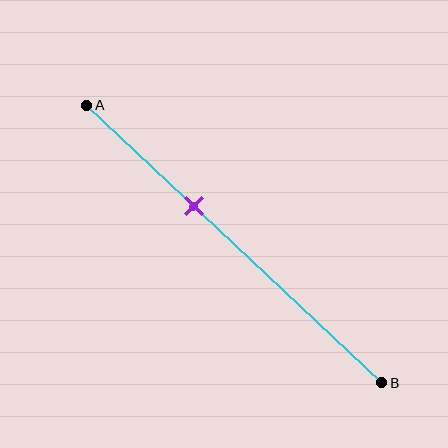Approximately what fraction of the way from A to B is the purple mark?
The purple mark is approximately 35% of the way from A to B.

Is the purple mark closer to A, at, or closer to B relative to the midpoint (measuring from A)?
The purple mark is closer to point A than the midpoint of segment AB.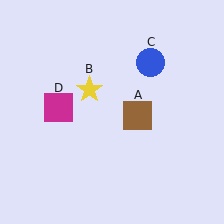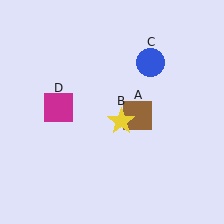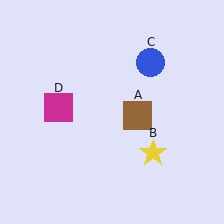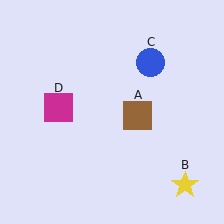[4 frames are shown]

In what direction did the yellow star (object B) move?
The yellow star (object B) moved down and to the right.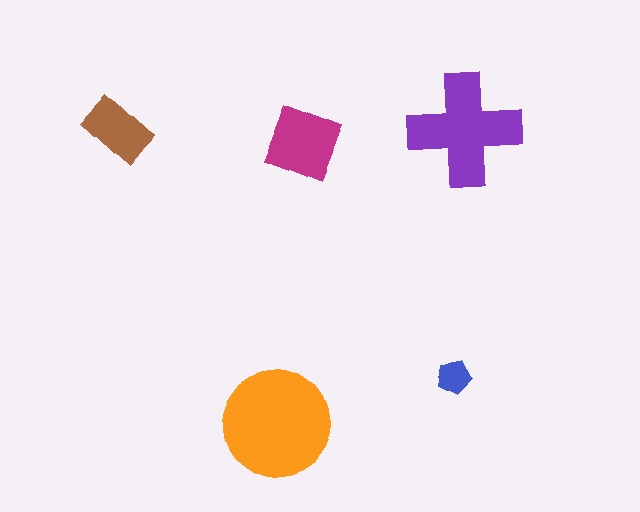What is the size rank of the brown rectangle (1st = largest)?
4th.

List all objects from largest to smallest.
The orange circle, the purple cross, the magenta square, the brown rectangle, the blue pentagon.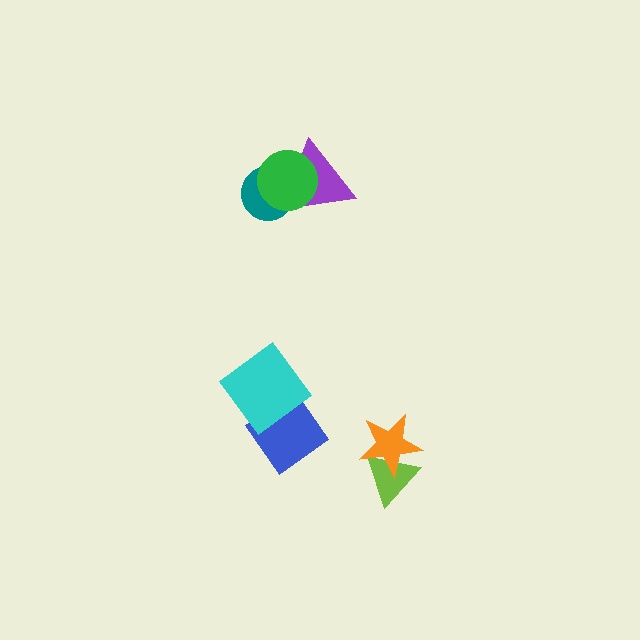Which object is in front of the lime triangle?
The orange star is in front of the lime triangle.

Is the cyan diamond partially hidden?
No, no other shape covers it.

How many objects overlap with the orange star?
1 object overlaps with the orange star.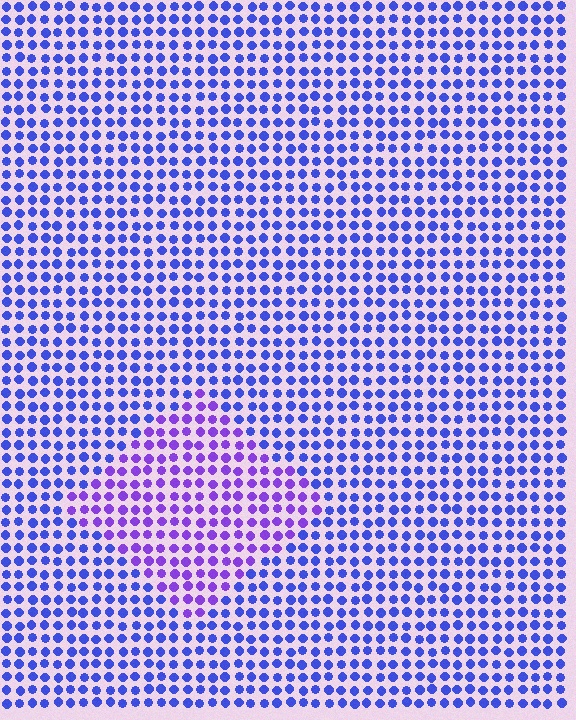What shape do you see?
I see a diamond.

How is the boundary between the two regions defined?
The boundary is defined purely by a slight shift in hue (about 34 degrees). Spacing, size, and orientation are identical on both sides.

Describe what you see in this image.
The image is filled with small blue elements in a uniform arrangement. A diamond-shaped region is visible where the elements are tinted to a slightly different hue, forming a subtle color boundary.